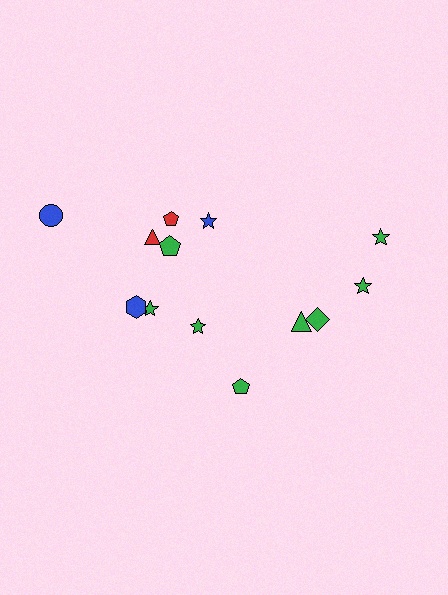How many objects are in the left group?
There are 8 objects.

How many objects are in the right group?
There are 5 objects.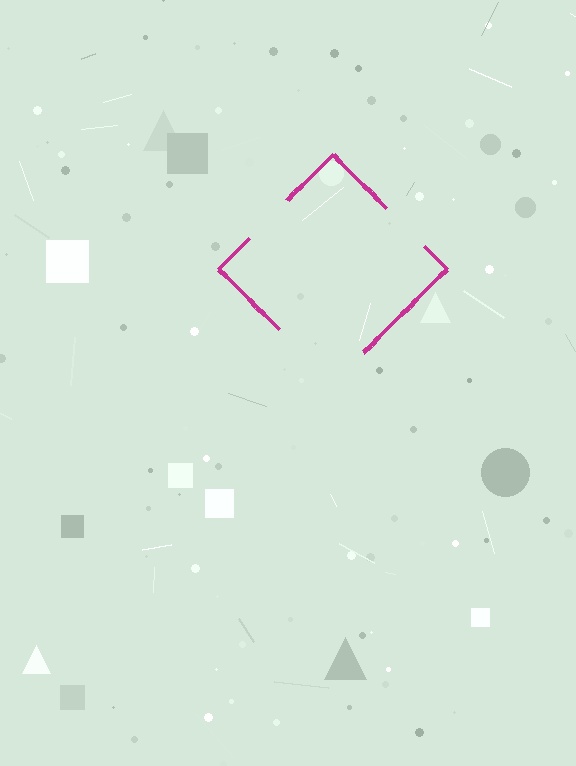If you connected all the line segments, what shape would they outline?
They would outline a diamond.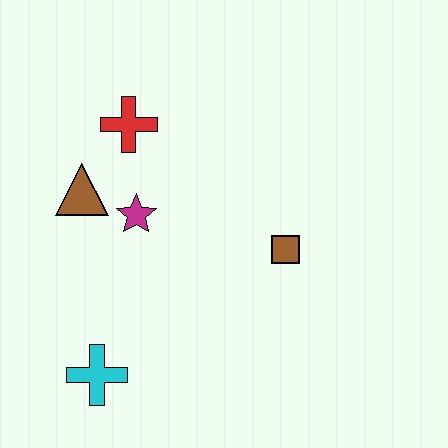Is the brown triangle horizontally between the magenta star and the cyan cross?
No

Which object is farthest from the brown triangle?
The brown square is farthest from the brown triangle.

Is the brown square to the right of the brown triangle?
Yes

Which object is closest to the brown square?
The magenta star is closest to the brown square.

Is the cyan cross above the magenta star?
No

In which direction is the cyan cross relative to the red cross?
The cyan cross is below the red cross.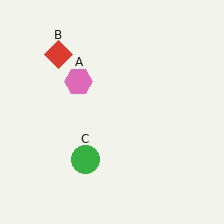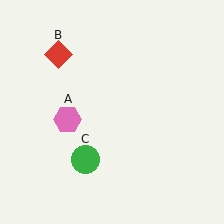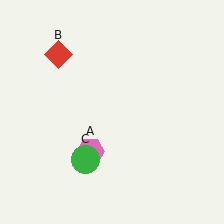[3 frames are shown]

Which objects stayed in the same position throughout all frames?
Red diamond (object B) and green circle (object C) remained stationary.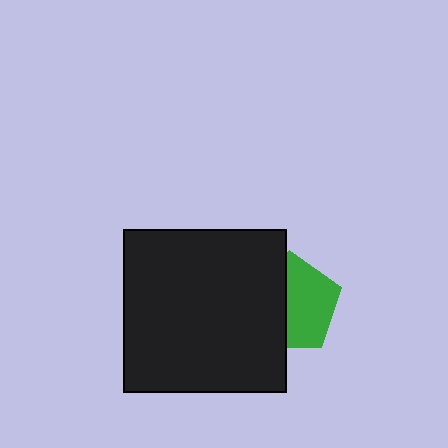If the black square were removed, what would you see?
You would see the complete green pentagon.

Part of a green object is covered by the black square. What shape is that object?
It is a pentagon.